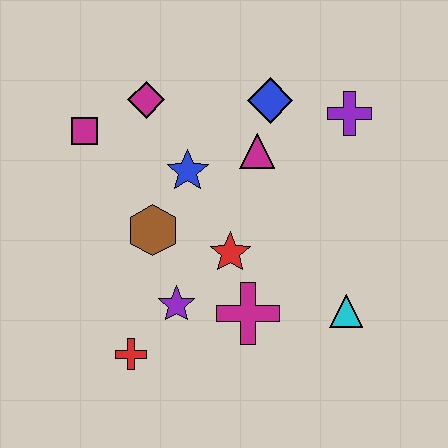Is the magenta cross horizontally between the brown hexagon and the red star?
No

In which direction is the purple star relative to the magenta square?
The purple star is below the magenta square.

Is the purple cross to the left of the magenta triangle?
No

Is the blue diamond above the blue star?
Yes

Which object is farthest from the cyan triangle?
The magenta square is farthest from the cyan triangle.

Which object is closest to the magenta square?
The magenta diamond is closest to the magenta square.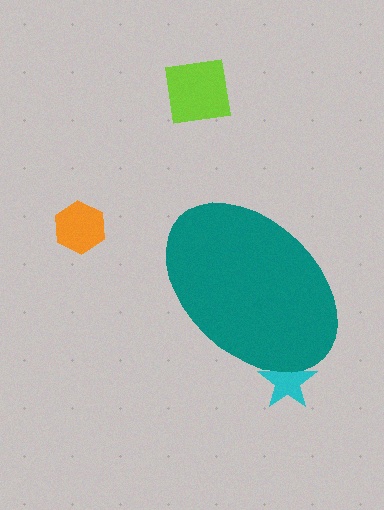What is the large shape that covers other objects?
A teal ellipse.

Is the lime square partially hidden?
No, the lime square is fully visible.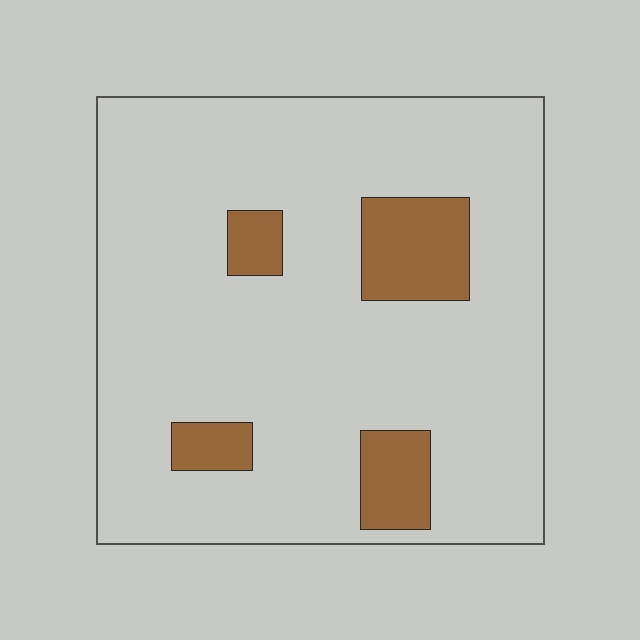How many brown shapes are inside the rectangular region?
4.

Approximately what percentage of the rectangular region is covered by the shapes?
Approximately 15%.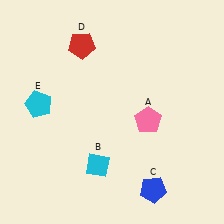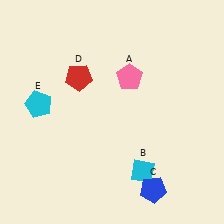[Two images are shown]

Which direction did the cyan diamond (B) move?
The cyan diamond (B) moved right.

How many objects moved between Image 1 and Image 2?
3 objects moved between the two images.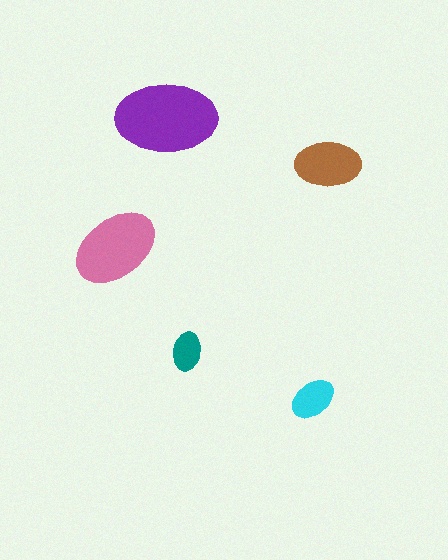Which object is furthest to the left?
The pink ellipse is leftmost.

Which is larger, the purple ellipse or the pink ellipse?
The purple one.